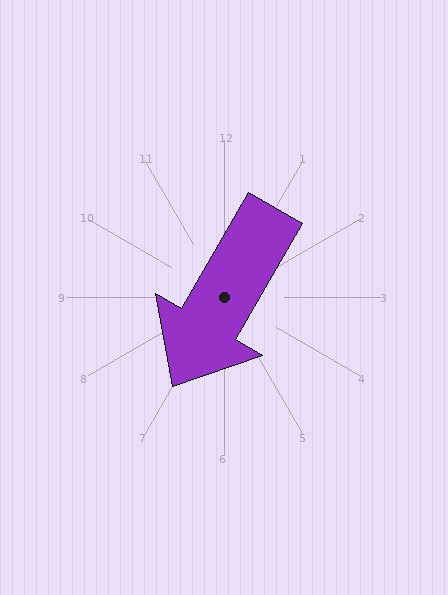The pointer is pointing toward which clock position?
Roughly 7 o'clock.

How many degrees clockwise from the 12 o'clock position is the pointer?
Approximately 210 degrees.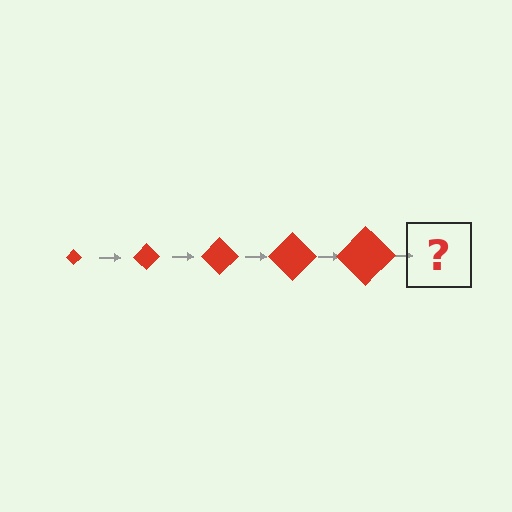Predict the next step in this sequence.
The next step is a red diamond, larger than the previous one.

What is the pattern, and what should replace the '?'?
The pattern is that the diamond gets progressively larger each step. The '?' should be a red diamond, larger than the previous one.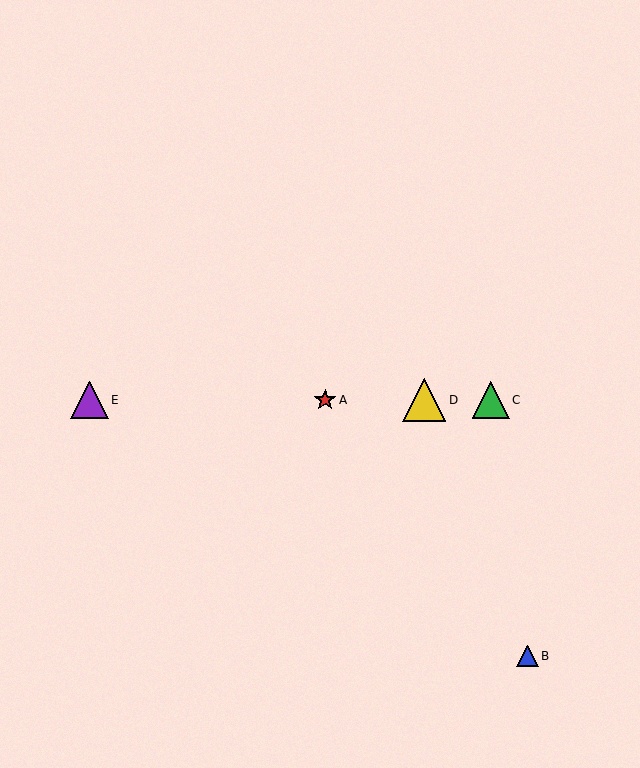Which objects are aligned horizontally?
Objects A, C, D, E are aligned horizontally.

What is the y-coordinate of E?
Object E is at y≈400.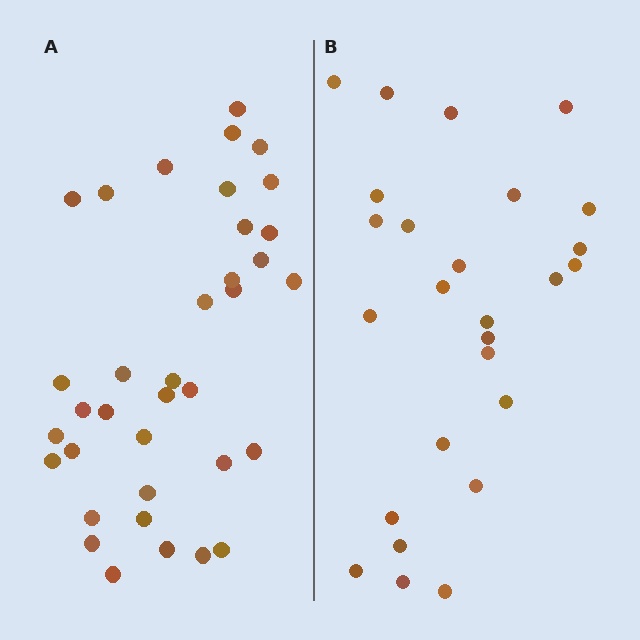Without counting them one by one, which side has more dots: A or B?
Region A (the left region) has more dots.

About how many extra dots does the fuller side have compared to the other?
Region A has roughly 10 or so more dots than region B.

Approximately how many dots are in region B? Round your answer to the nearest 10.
About 30 dots. (The exact count is 26, which rounds to 30.)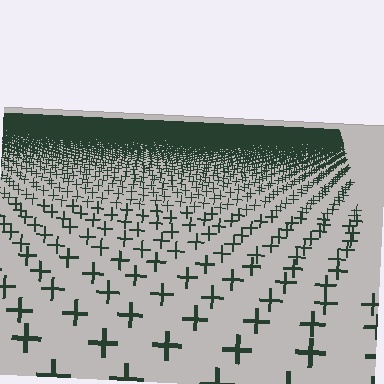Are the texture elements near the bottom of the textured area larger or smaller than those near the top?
Larger. Near the bottom, elements are closer to the viewer and appear at a bigger on-screen size.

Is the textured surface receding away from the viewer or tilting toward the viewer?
The surface is receding away from the viewer. Texture elements get smaller and denser toward the top.